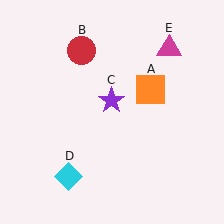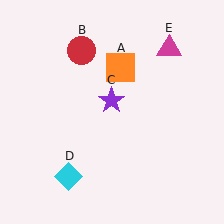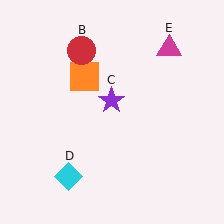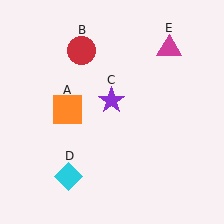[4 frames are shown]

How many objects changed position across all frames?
1 object changed position: orange square (object A).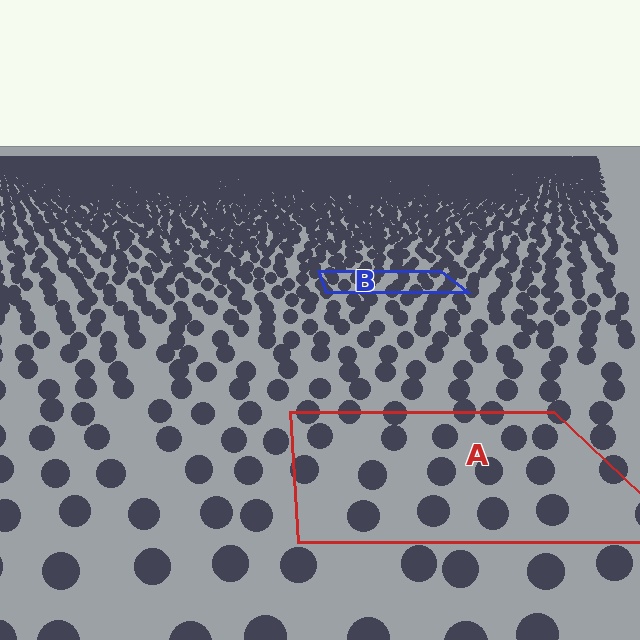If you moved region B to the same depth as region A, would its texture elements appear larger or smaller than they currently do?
They would appear larger. At a closer depth, the same texture elements are projected at a bigger on-screen size.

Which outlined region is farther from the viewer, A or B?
Region B is farther from the viewer — the texture elements inside it appear smaller and more densely packed.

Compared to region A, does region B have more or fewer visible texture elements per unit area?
Region B has more texture elements per unit area — they are packed more densely because it is farther away.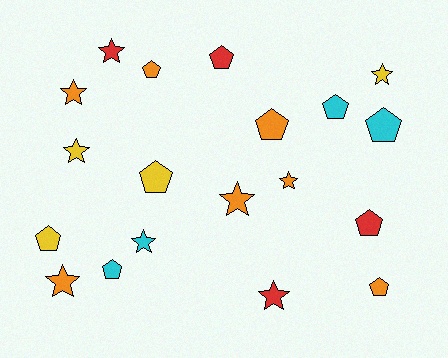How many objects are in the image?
There are 19 objects.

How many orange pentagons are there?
There are 3 orange pentagons.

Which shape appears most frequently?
Pentagon, with 10 objects.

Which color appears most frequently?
Orange, with 7 objects.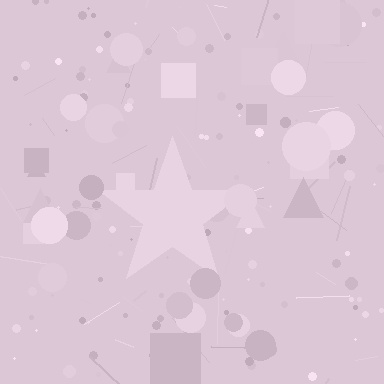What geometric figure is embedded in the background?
A star is embedded in the background.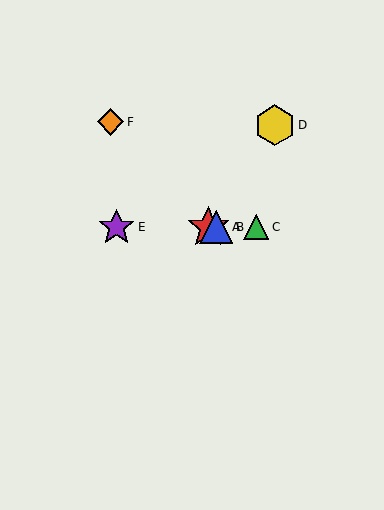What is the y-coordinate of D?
Object D is at y≈125.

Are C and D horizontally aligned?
No, C is at y≈227 and D is at y≈125.